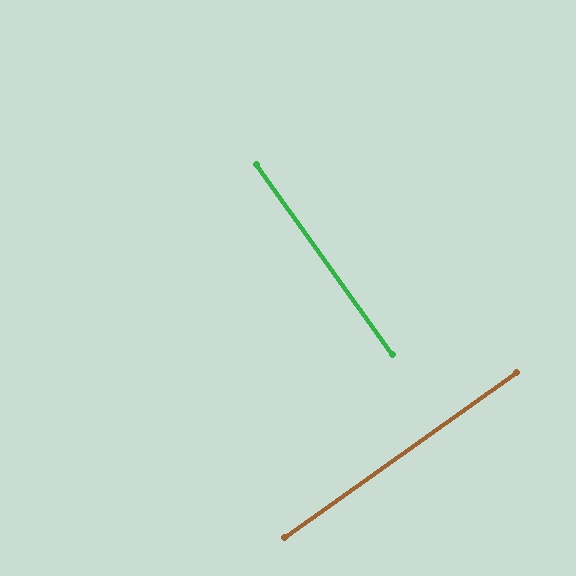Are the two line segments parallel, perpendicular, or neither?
Perpendicular — they meet at approximately 90°.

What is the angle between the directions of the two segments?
Approximately 90 degrees.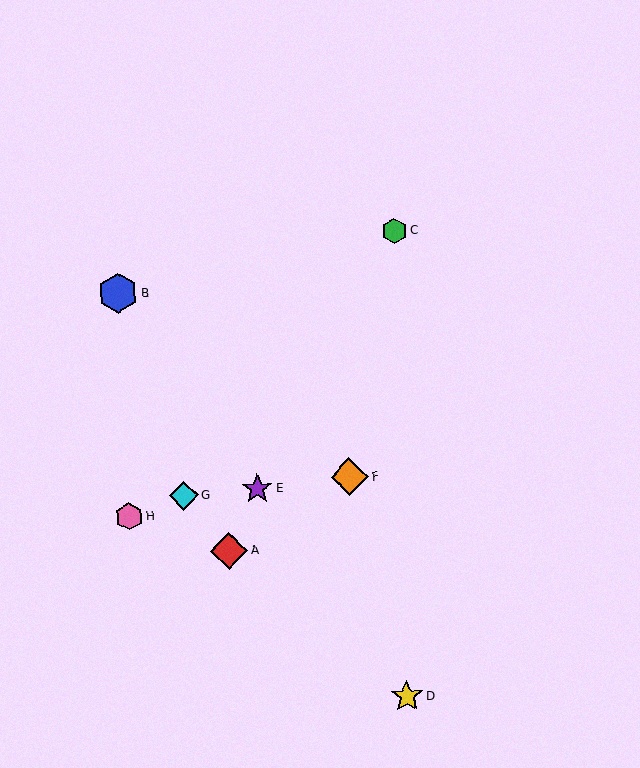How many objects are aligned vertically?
2 objects (C, D) are aligned vertically.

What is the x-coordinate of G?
Object G is at x≈184.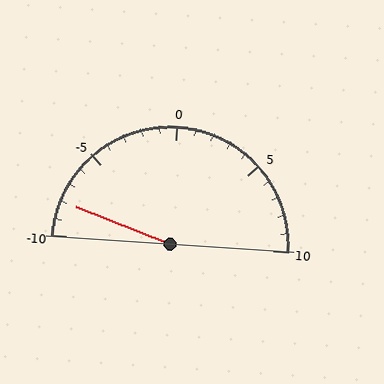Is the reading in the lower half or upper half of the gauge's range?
The reading is in the lower half of the range (-10 to 10).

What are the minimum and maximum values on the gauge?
The gauge ranges from -10 to 10.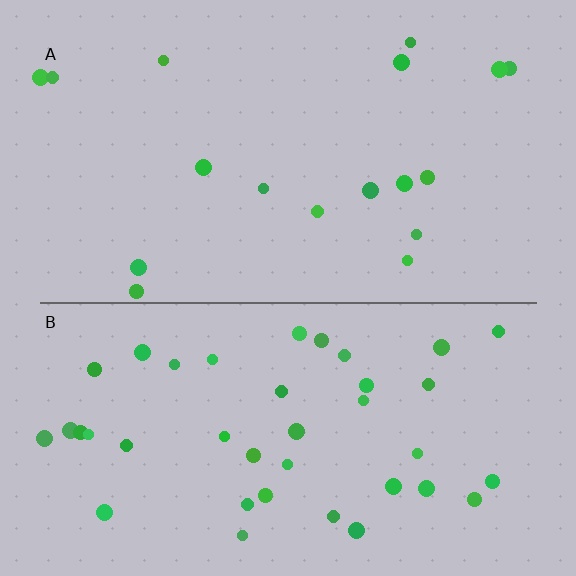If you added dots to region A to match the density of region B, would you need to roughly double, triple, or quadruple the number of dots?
Approximately double.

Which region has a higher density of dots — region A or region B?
B (the bottom).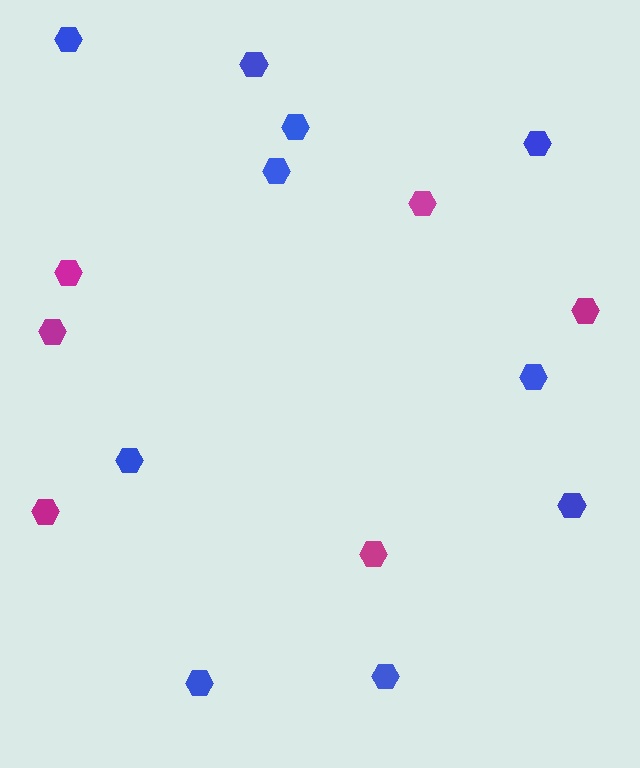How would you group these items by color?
There are 2 groups: one group of magenta hexagons (6) and one group of blue hexagons (10).